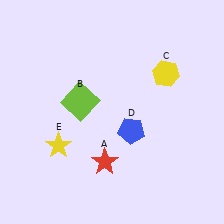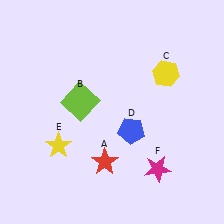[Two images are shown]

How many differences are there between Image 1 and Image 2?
There is 1 difference between the two images.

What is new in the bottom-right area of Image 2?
A magenta star (F) was added in the bottom-right area of Image 2.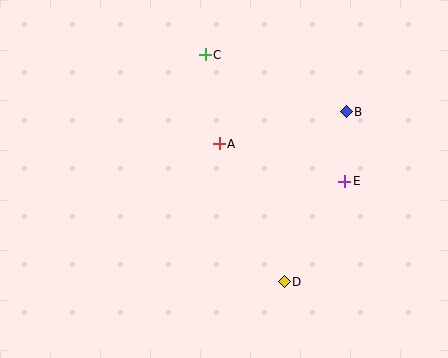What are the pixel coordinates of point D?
Point D is at (284, 282).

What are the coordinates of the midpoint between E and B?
The midpoint between E and B is at (345, 146).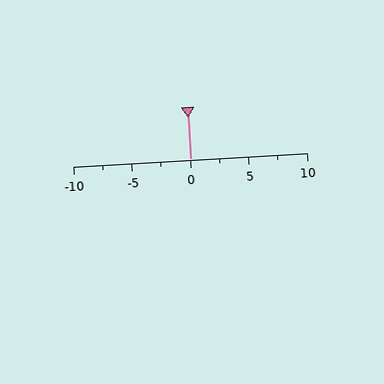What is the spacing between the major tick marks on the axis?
The major ticks are spaced 5 apart.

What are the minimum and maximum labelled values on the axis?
The axis runs from -10 to 10.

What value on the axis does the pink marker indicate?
The marker indicates approximately 0.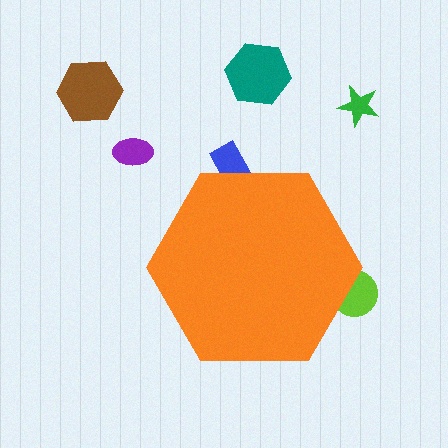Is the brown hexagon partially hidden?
No, the brown hexagon is fully visible.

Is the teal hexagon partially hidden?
No, the teal hexagon is fully visible.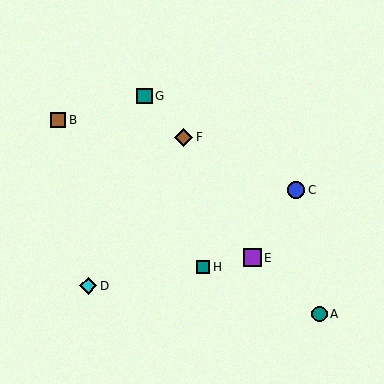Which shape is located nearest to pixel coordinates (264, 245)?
The purple square (labeled E) at (252, 258) is nearest to that location.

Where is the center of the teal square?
The center of the teal square is at (145, 96).